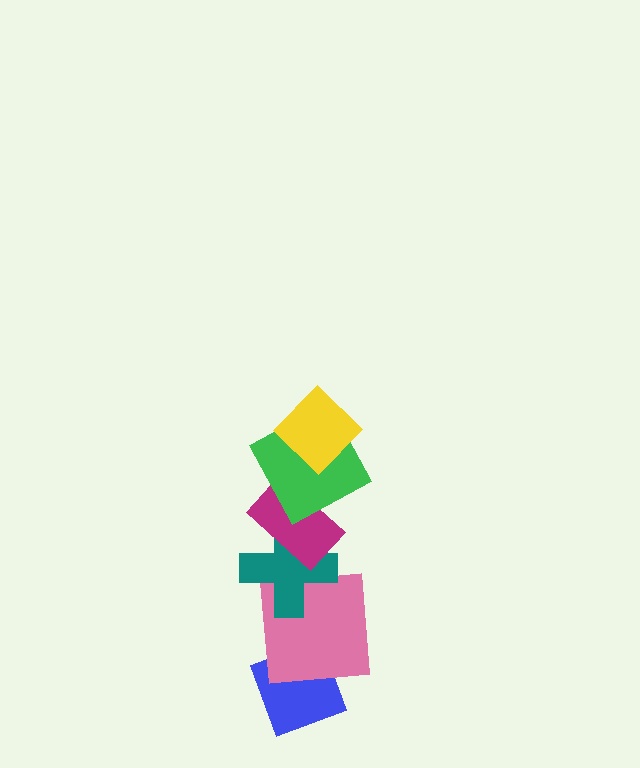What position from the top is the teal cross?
The teal cross is 4th from the top.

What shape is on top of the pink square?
The teal cross is on top of the pink square.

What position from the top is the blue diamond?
The blue diamond is 6th from the top.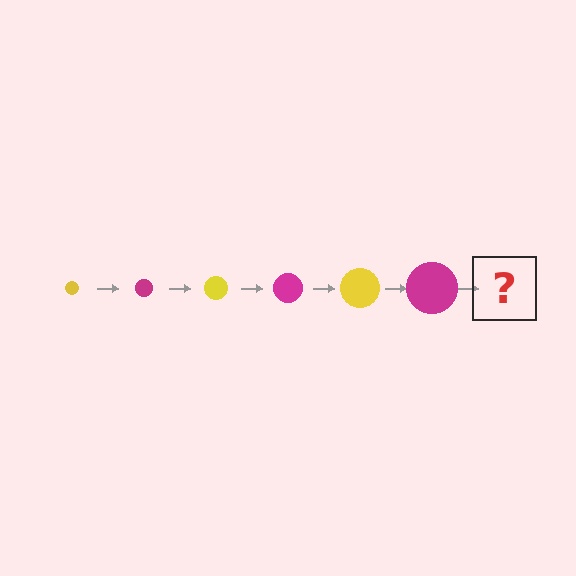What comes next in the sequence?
The next element should be a yellow circle, larger than the previous one.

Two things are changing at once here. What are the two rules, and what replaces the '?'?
The two rules are that the circle grows larger each step and the color cycles through yellow and magenta. The '?' should be a yellow circle, larger than the previous one.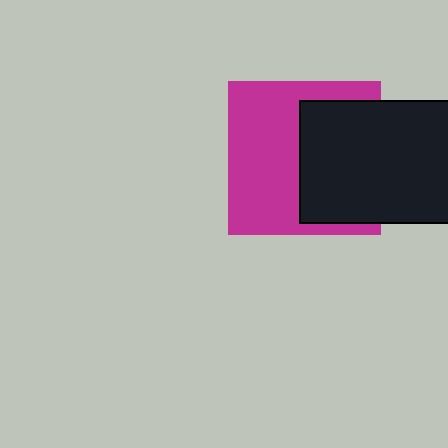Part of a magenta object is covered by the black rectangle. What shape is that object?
It is a square.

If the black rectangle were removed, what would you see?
You would see the complete magenta square.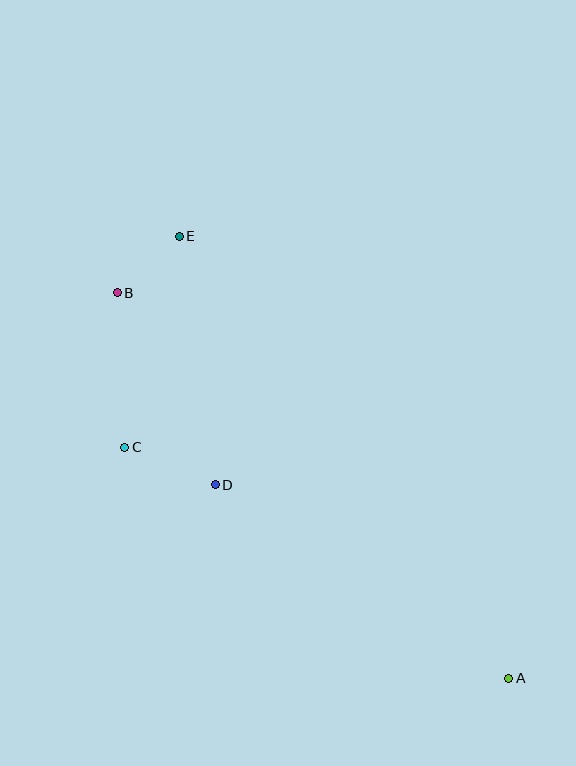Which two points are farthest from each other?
Points A and E are farthest from each other.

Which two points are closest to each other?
Points B and E are closest to each other.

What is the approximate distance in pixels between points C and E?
The distance between C and E is approximately 218 pixels.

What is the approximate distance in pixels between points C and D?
The distance between C and D is approximately 98 pixels.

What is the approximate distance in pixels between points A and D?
The distance between A and D is approximately 351 pixels.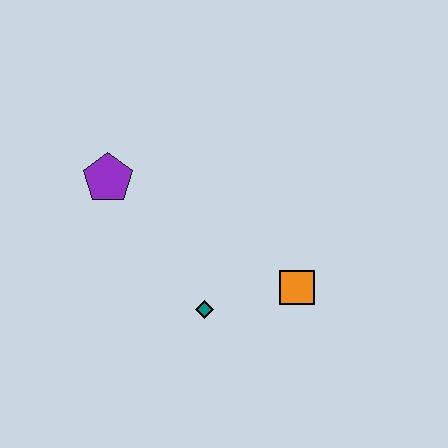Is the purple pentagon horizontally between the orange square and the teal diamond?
No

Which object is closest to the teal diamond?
The orange square is closest to the teal diamond.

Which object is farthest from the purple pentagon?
The orange square is farthest from the purple pentagon.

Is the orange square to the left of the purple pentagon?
No